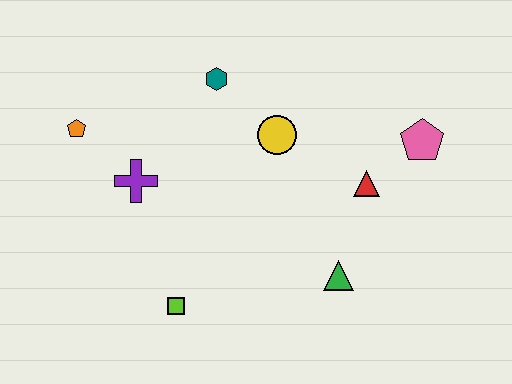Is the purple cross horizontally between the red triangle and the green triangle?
No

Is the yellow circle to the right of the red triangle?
No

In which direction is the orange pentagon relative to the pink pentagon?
The orange pentagon is to the left of the pink pentagon.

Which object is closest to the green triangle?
The red triangle is closest to the green triangle.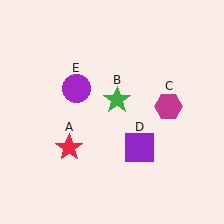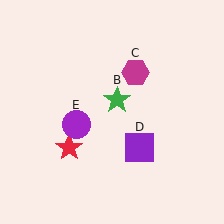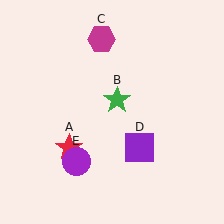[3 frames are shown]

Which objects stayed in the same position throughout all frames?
Red star (object A) and green star (object B) and purple square (object D) remained stationary.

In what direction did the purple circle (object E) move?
The purple circle (object E) moved down.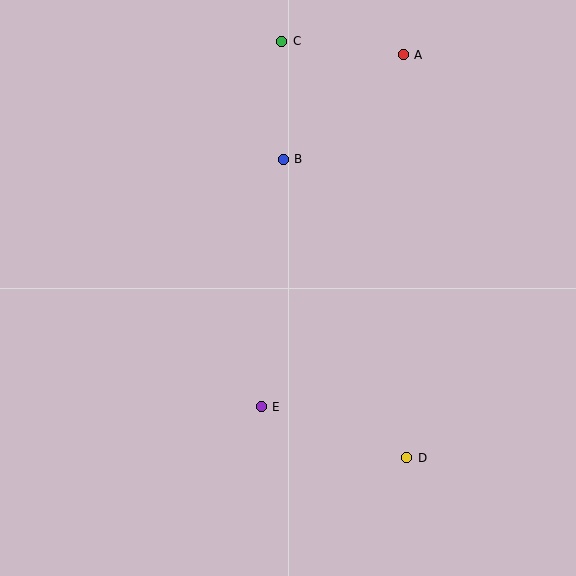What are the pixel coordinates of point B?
Point B is at (283, 159).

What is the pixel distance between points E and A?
The distance between E and A is 380 pixels.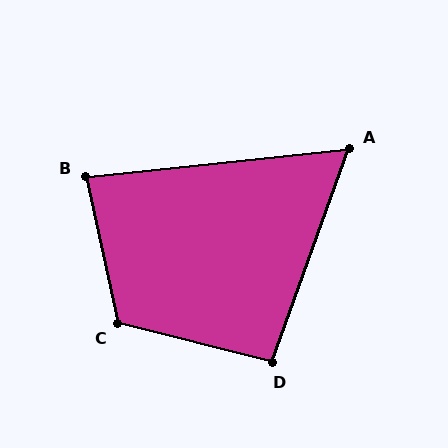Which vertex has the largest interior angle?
C, at approximately 116 degrees.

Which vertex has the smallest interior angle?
A, at approximately 64 degrees.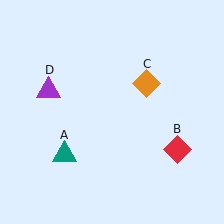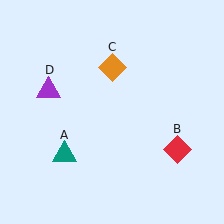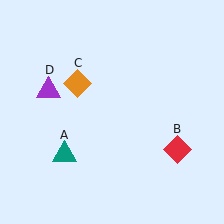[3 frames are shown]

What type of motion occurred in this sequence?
The orange diamond (object C) rotated counterclockwise around the center of the scene.